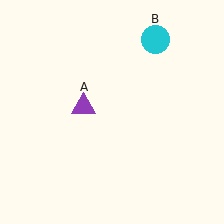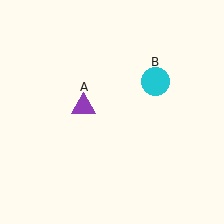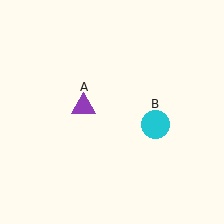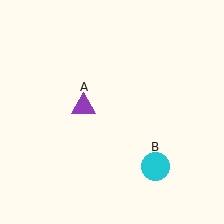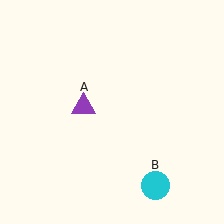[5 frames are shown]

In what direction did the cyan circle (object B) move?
The cyan circle (object B) moved down.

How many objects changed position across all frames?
1 object changed position: cyan circle (object B).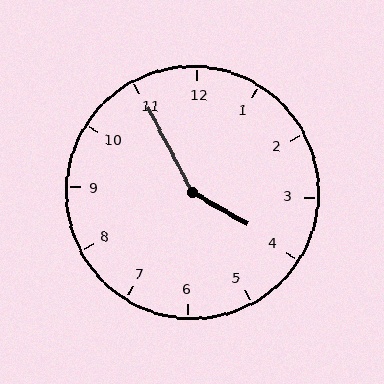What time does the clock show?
3:55.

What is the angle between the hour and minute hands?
Approximately 148 degrees.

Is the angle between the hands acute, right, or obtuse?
It is obtuse.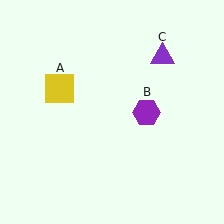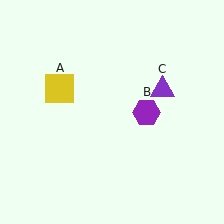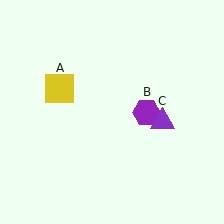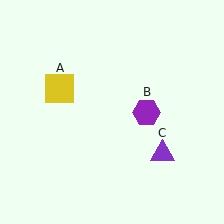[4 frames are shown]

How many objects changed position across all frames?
1 object changed position: purple triangle (object C).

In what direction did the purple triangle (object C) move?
The purple triangle (object C) moved down.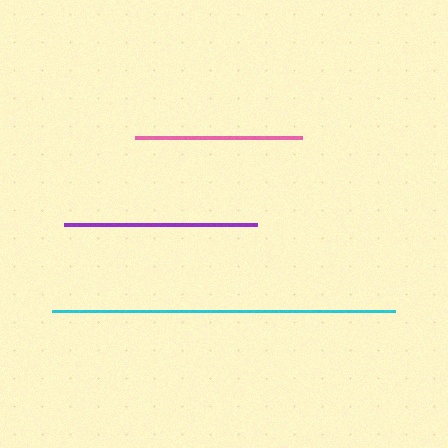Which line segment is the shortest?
The pink line is the shortest at approximately 166 pixels.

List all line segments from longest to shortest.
From longest to shortest: cyan, purple, pink.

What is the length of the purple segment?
The purple segment is approximately 193 pixels long.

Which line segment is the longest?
The cyan line is the longest at approximately 343 pixels.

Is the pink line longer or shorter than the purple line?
The purple line is longer than the pink line.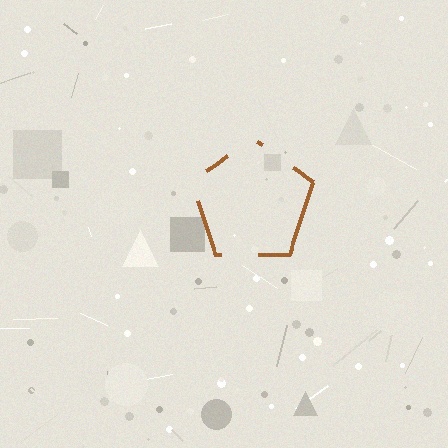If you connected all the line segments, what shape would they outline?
They would outline a pentagon.